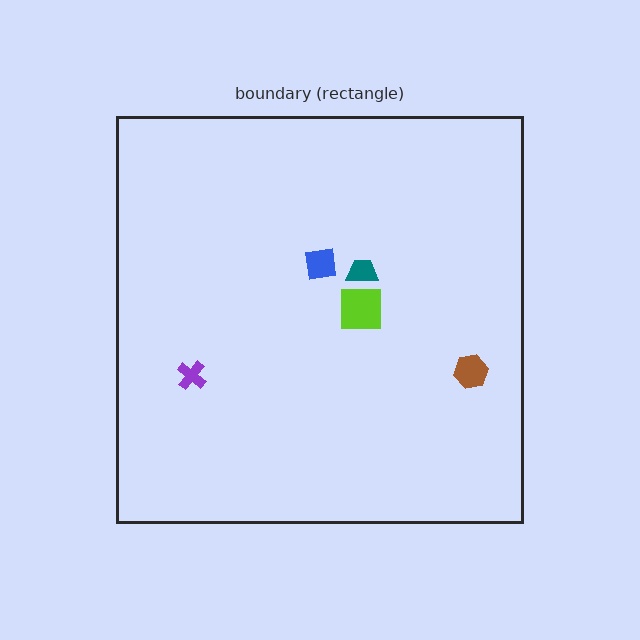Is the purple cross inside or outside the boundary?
Inside.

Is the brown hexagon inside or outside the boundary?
Inside.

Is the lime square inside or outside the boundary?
Inside.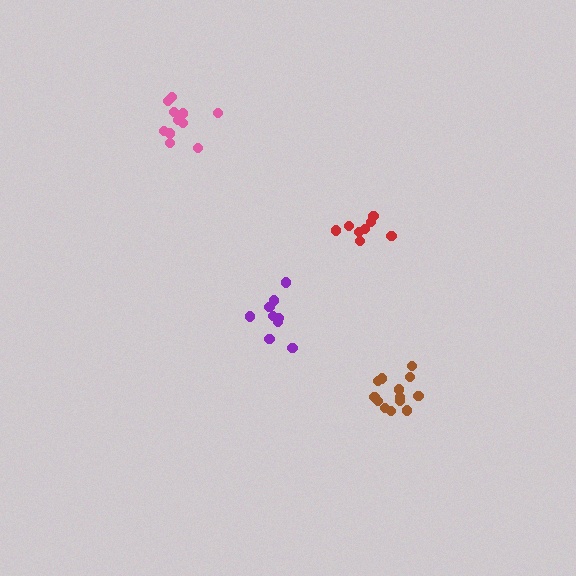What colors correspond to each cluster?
The clusters are colored: red, brown, purple, pink.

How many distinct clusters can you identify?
There are 4 distinct clusters.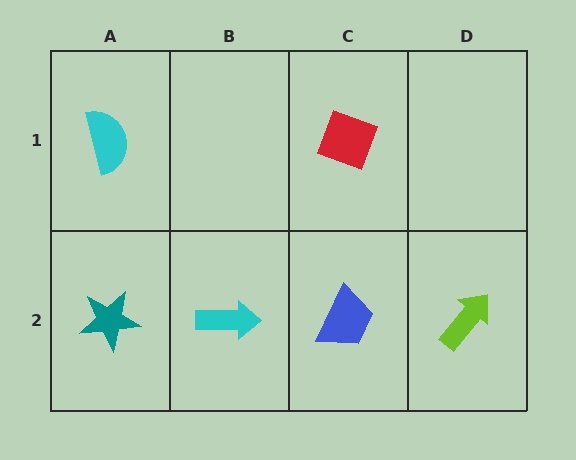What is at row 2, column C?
A blue trapezoid.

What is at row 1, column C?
A red diamond.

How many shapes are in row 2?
4 shapes.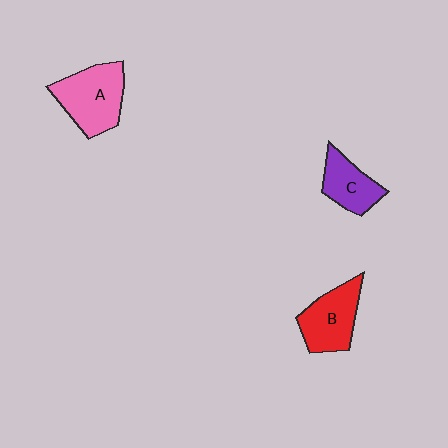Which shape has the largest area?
Shape A (pink).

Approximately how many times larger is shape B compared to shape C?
Approximately 1.3 times.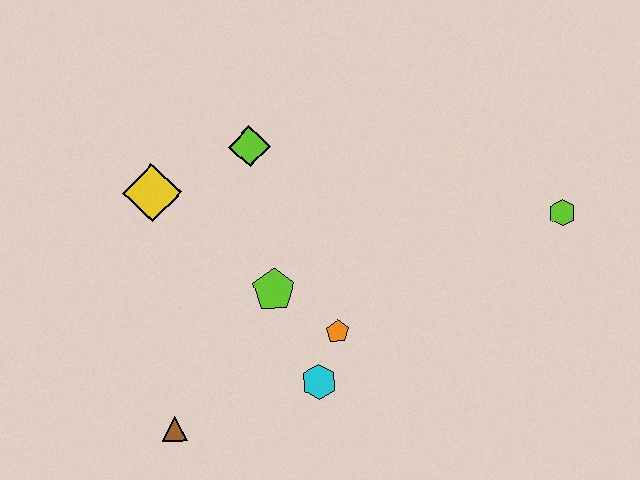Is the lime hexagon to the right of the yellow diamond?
Yes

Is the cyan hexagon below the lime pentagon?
Yes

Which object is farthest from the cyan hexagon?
The lime hexagon is farthest from the cyan hexagon.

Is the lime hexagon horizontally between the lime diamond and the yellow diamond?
No